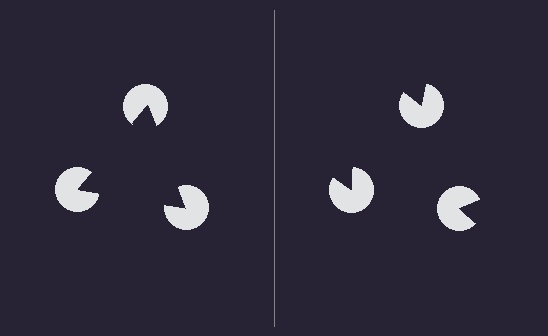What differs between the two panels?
The pac-man discs are positioned identically on both sides; only the wedge orientations differ. On the left they align to a triangle; on the right they are misaligned.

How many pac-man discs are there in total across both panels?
6 — 3 on each side.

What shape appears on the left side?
An illusory triangle.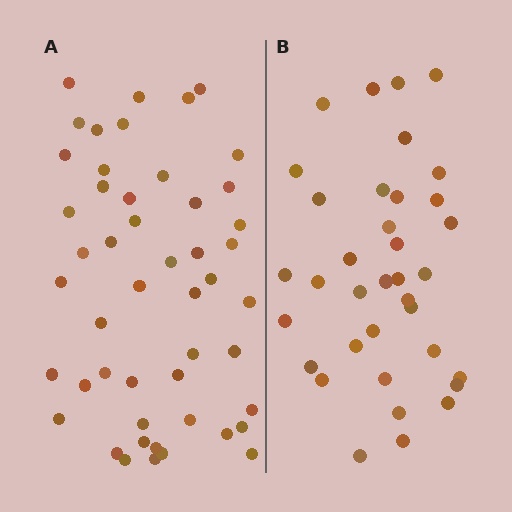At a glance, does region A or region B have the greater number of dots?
Region A (the left region) has more dots.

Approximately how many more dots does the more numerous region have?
Region A has approximately 15 more dots than region B.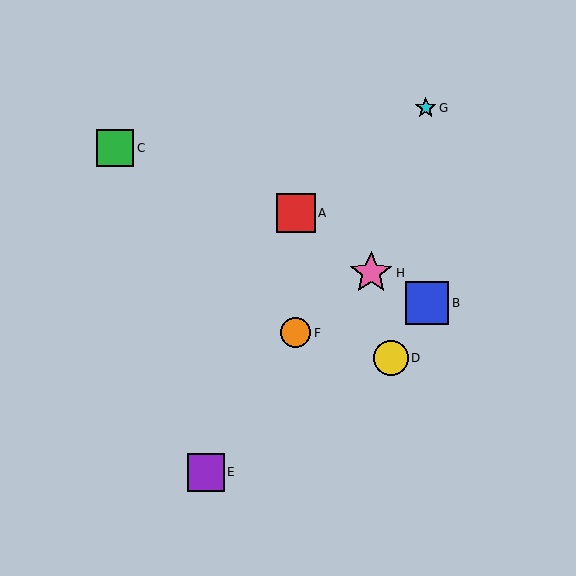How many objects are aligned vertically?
2 objects (A, F) are aligned vertically.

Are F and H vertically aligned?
No, F is at x≈296 and H is at x≈371.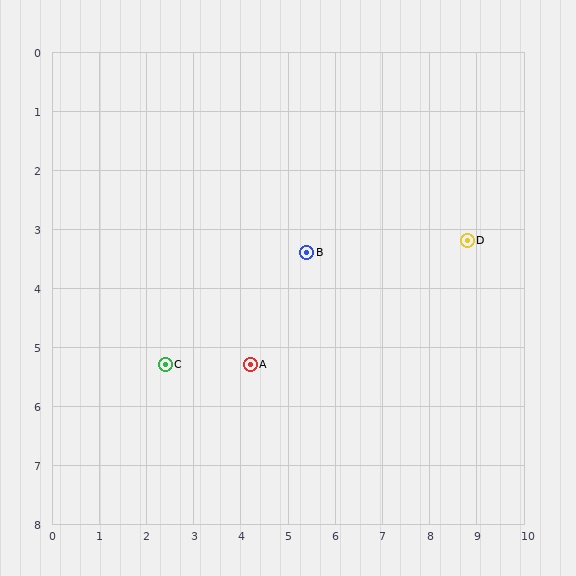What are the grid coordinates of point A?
Point A is at approximately (4.2, 5.3).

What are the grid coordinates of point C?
Point C is at approximately (2.4, 5.3).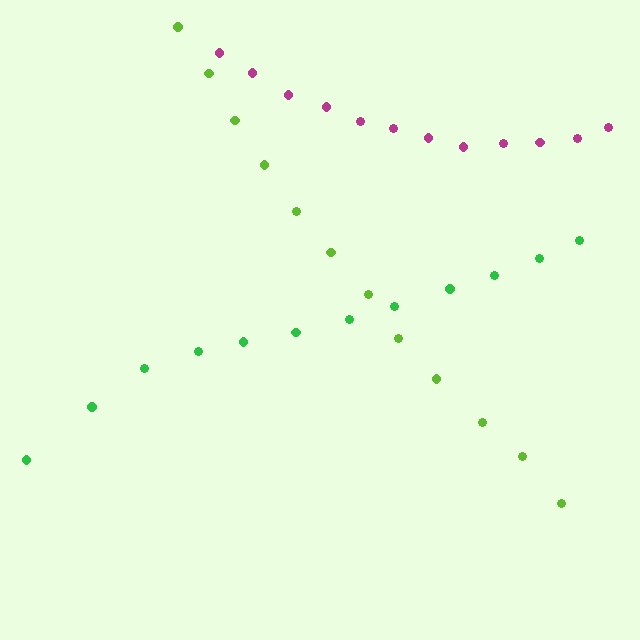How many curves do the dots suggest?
There are 3 distinct paths.